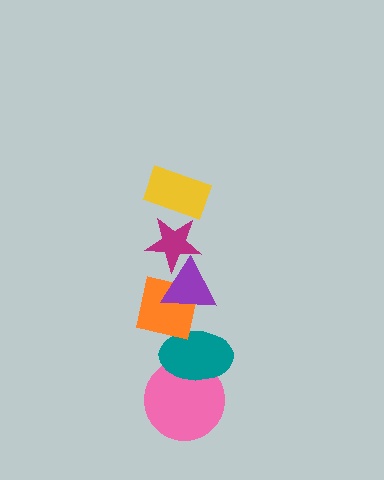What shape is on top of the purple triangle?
The magenta star is on top of the purple triangle.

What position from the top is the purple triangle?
The purple triangle is 3rd from the top.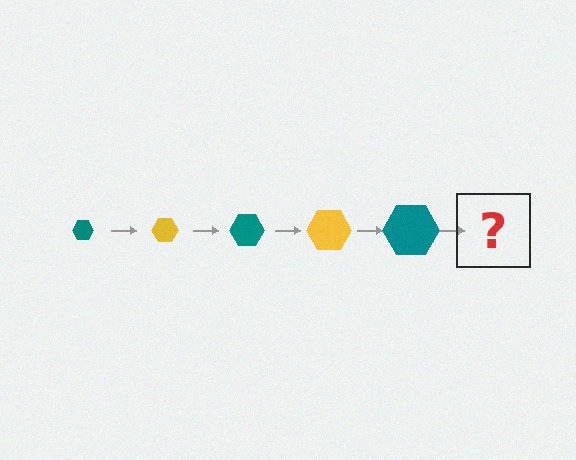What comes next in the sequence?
The next element should be a yellow hexagon, larger than the previous one.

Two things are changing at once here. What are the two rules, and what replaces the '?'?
The two rules are that the hexagon grows larger each step and the color cycles through teal and yellow. The '?' should be a yellow hexagon, larger than the previous one.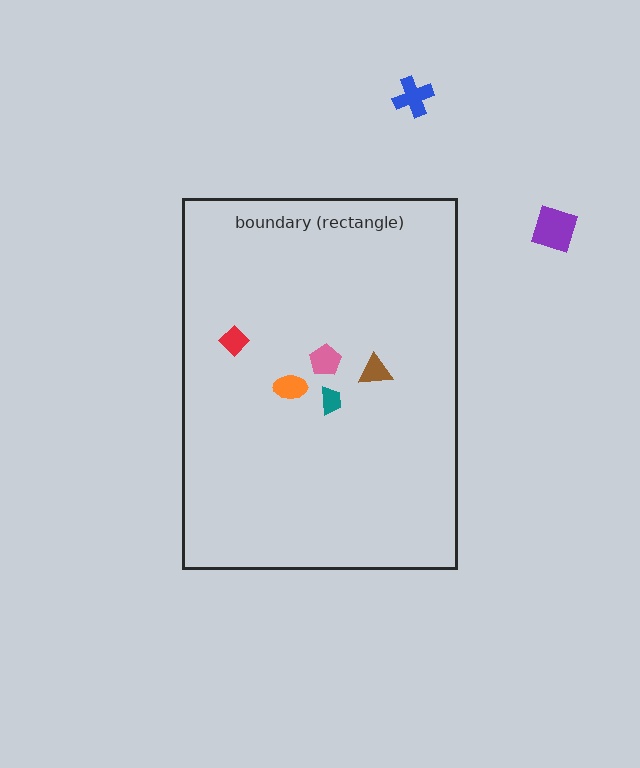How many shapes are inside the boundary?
5 inside, 2 outside.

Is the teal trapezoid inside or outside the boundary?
Inside.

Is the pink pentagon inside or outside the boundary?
Inside.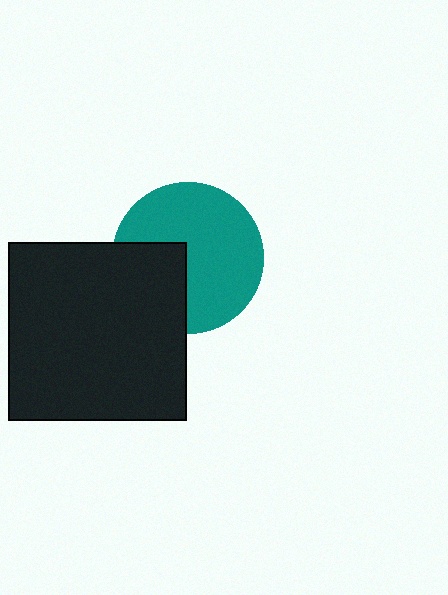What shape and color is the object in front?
The object in front is a black square.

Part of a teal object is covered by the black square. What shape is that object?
It is a circle.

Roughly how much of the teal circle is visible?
Most of it is visible (roughly 68%).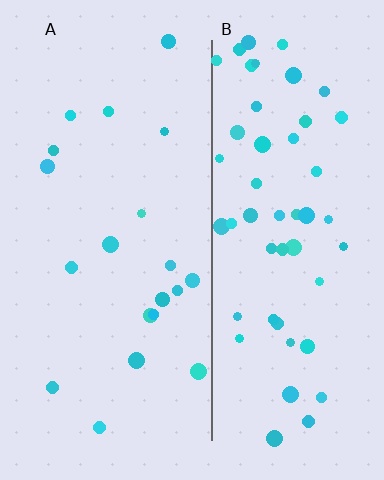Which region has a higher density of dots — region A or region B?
B (the right).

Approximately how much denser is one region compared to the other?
Approximately 2.7× — region B over region A.